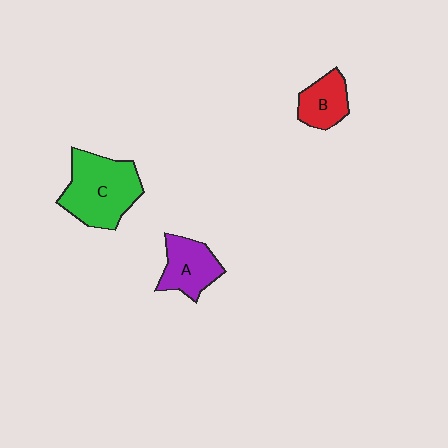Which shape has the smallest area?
Shape B (red).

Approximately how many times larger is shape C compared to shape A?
Approximately 1.7 times.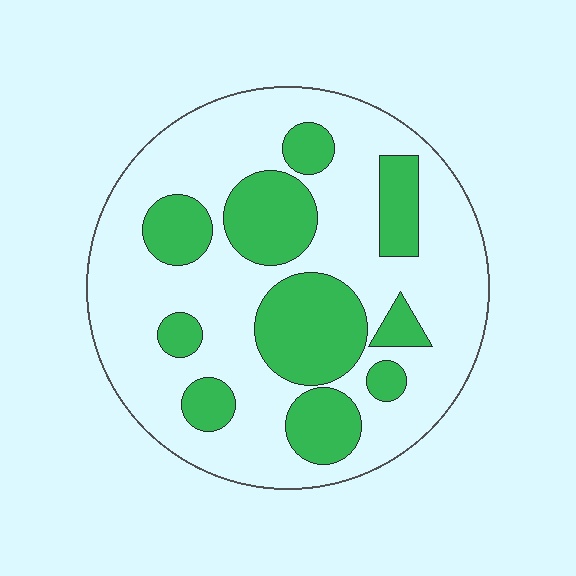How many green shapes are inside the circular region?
10.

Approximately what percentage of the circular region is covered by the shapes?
Approximately 30%.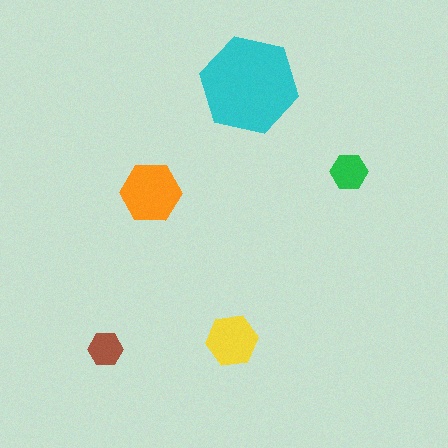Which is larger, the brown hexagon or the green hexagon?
The green one.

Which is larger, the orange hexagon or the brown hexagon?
The orange one.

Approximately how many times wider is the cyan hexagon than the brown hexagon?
About 3 times wider.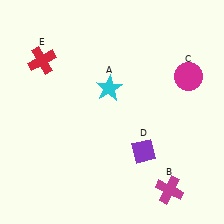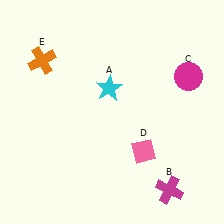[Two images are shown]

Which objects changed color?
D changed from purple to pink. E changed from red to orange.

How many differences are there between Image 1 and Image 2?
There are 2 differences between the two images.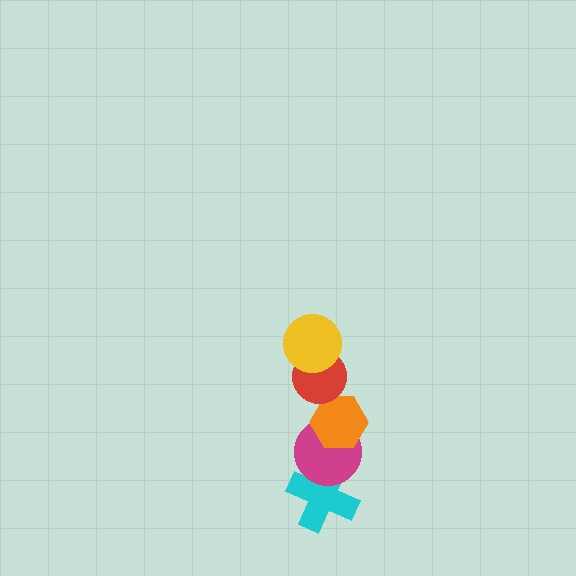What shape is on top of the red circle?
The yellow circle is on top of the red circle.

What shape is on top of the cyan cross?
The magenta circle is on top of the cyan cross.